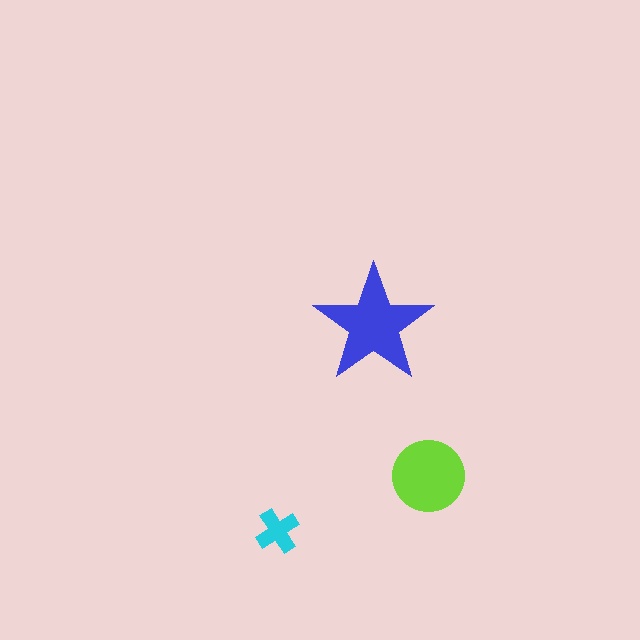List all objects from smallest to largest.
The cyan cross, the lime circle, the blue star.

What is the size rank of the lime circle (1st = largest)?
2nd.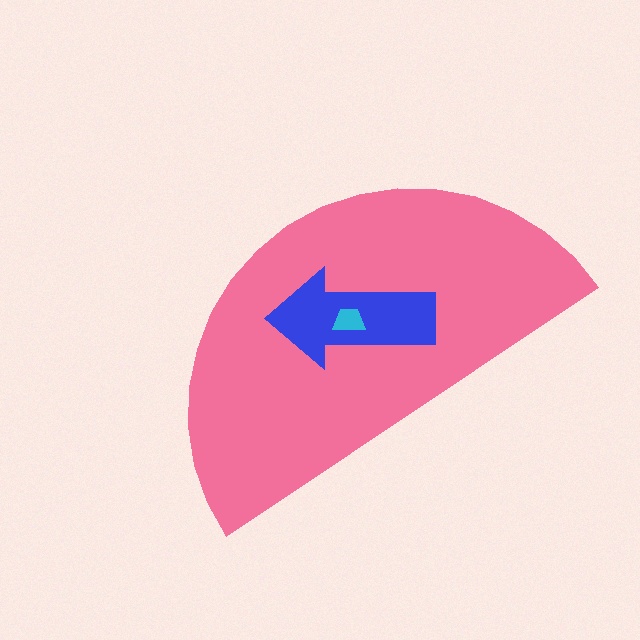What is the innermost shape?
The cyan trapezoid.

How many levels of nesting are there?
3.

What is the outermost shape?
The pink semicircle.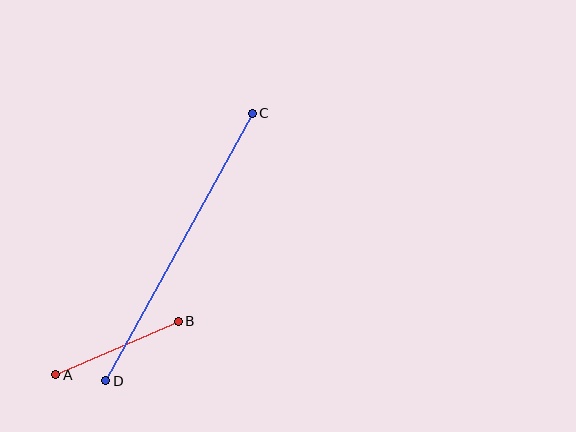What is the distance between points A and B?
The distance is approximately 134 pixels.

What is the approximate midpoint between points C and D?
The midpoint is at approximately (179, 247) pixels.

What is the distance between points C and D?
The distance is approximately 305 pixels.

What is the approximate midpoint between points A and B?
The midpoint is at approximately (117, 348) pixels.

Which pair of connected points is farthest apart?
Points C and D are farthest apart.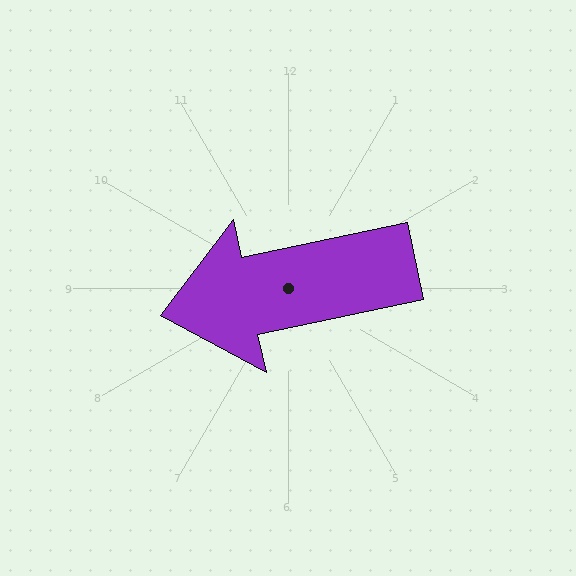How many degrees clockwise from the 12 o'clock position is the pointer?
Approximately 258 degrees.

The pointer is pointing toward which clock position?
Roughly 9 o'clock.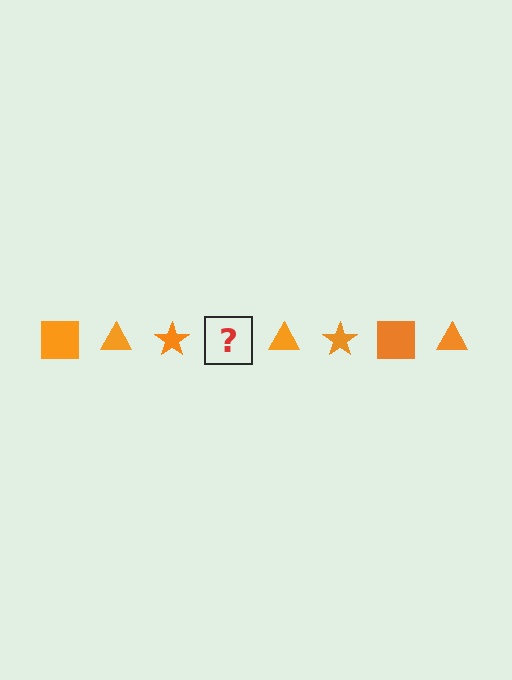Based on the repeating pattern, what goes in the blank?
The blank should be an orange square.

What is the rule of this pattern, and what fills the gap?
The rule is that the pattern cycles through square, triangle, star shapes in orange. The gap should be filled with an orange square.